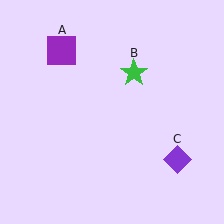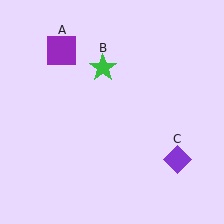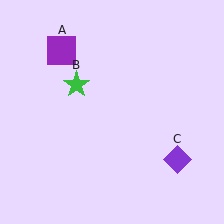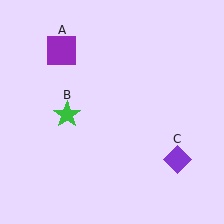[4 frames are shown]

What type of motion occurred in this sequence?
The green star (object B) rotated counterclockwise around the center of the scene.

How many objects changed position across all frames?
1 object changed position: green star (object B).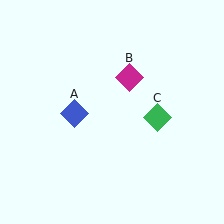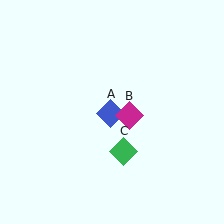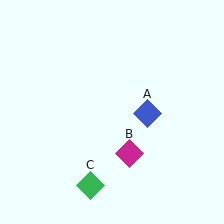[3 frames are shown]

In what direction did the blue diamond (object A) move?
The blue diamond (object A) moved right.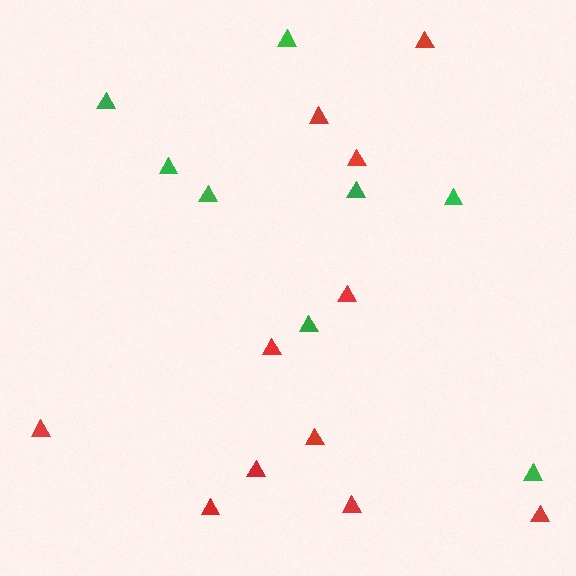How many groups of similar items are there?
There are 2 groups: one group of green triangles (8) and one group of red triangles (11).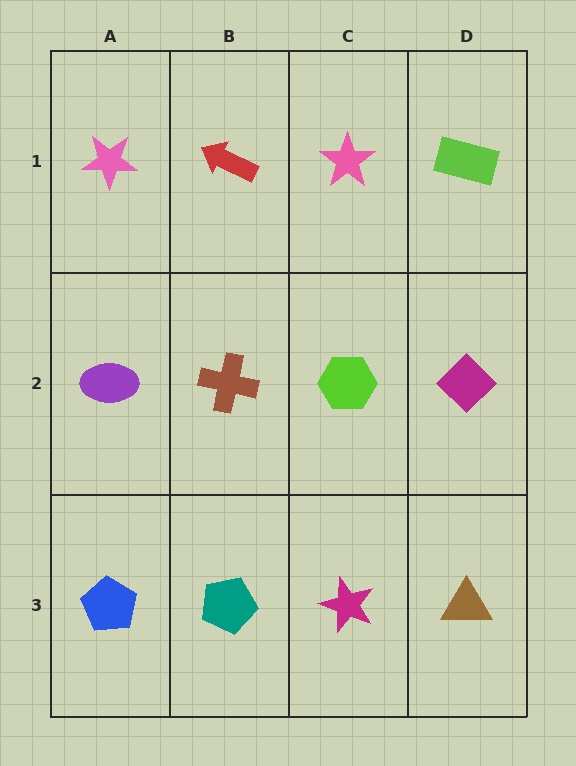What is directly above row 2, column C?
A pink star.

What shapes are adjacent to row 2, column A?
A pink star (row 1, column A), a blue pentagon (row 3, column A), a brown cross (row 2, column B).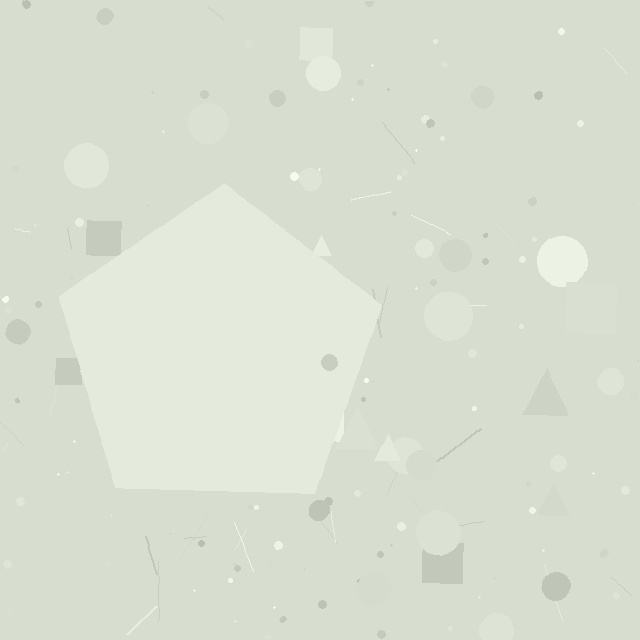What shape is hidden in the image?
A pentagon is hidden in the image.